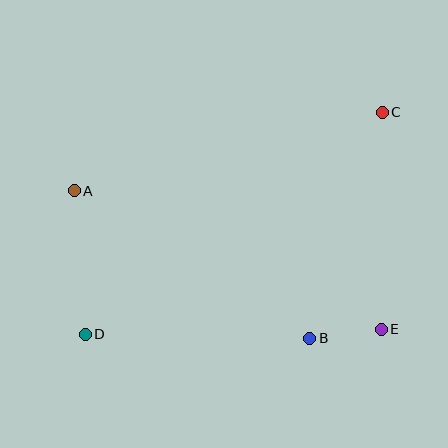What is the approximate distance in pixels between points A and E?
The distance between A and E is approximately 337 pixels.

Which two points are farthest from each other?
Points C and D are farthest from each other.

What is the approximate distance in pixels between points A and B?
The distance between A and B is approximately 278 pixels.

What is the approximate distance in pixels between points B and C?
The distance between B and C is approximately 237 pixels.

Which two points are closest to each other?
Points B and E are closest to each other.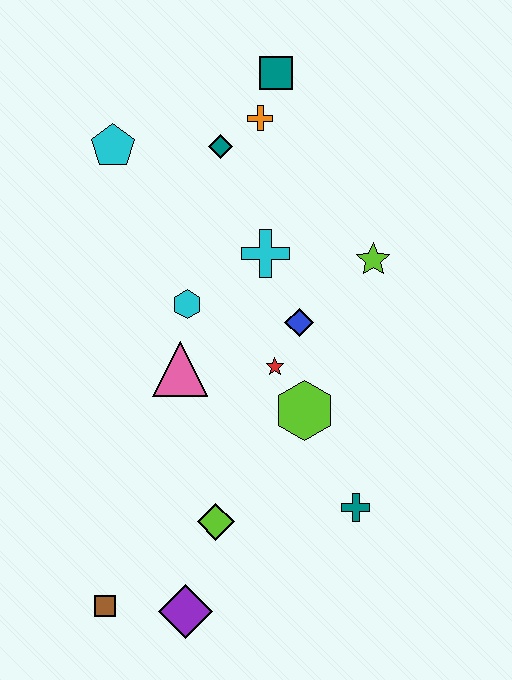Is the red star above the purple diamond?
Yes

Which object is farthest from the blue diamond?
The brown square is farthest from the blue diamond.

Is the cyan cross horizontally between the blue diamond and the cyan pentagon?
Yes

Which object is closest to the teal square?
The orange cross is closest to the teal square.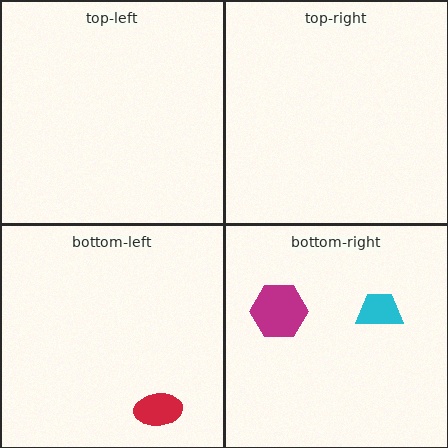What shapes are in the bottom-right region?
The magenta hexagon, the cyan trapezoid.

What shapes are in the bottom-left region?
The red ellipse.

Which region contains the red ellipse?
The bottom-left region.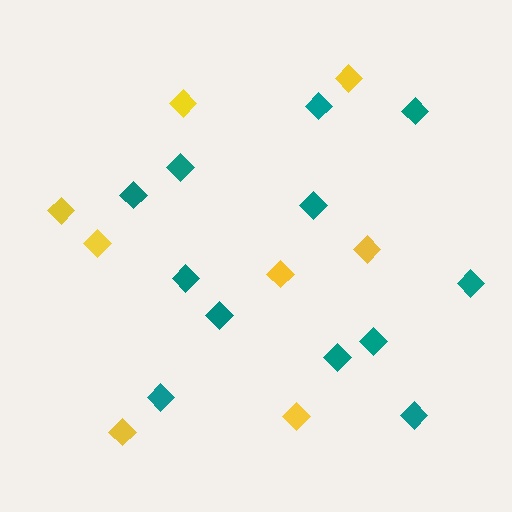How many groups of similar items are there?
There are 2 groups: one group of yellow diamonds (8) and one group of teal diamonds (12).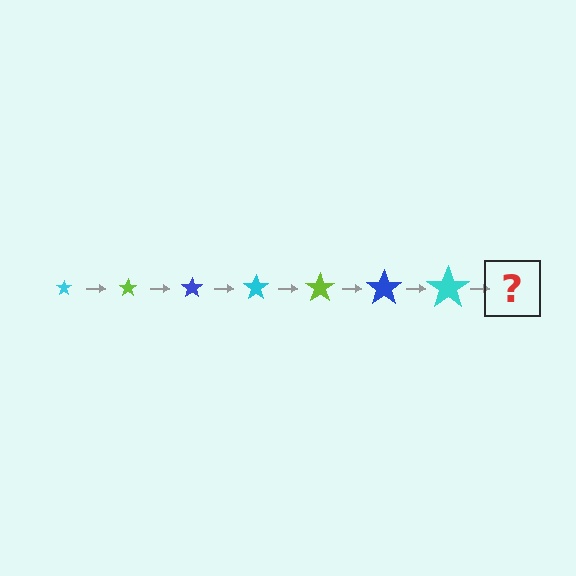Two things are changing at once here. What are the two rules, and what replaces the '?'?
The two rules are that the star grows larger each step and the color cycles through cyan, lime, and blue. The '?' should be a lime star, larger than the previous one.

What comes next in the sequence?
The next element should be a lime star, larger than the previous one.